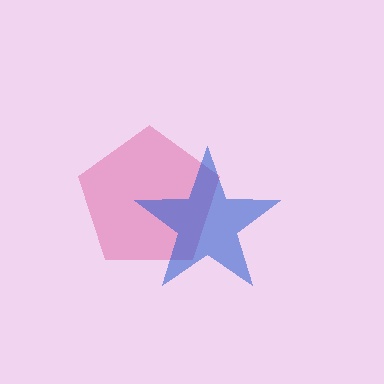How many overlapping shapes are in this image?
There are 2 overlapping shapes in the image.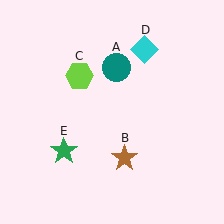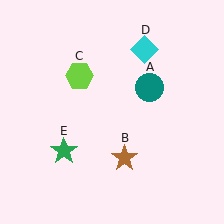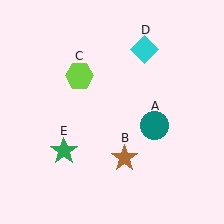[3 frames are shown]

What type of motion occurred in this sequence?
The teal circle (object A) rotated clockwise around the center of the scene.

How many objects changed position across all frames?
1 object changed position: teal circle (object A).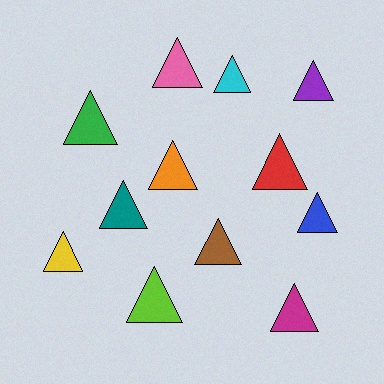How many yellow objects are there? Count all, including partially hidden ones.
There is 1 yellow object.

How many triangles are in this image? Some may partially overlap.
There are 12 triangles.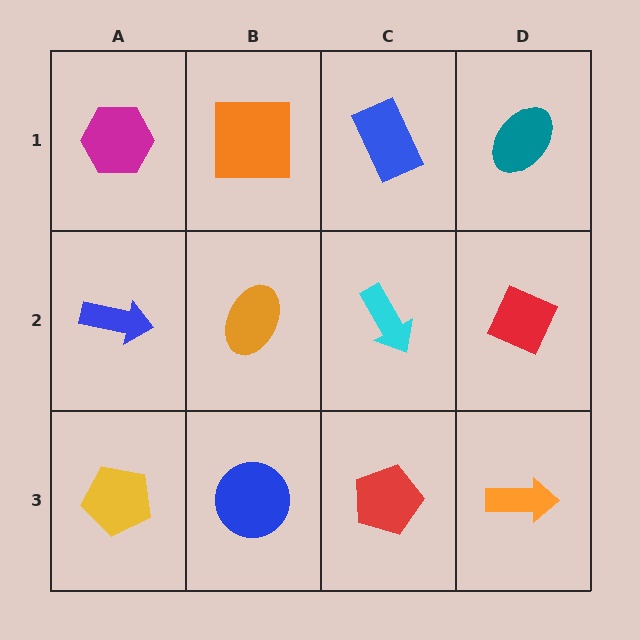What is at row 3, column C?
A red pentagon.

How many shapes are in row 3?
4 shapes.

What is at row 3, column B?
A blue circle.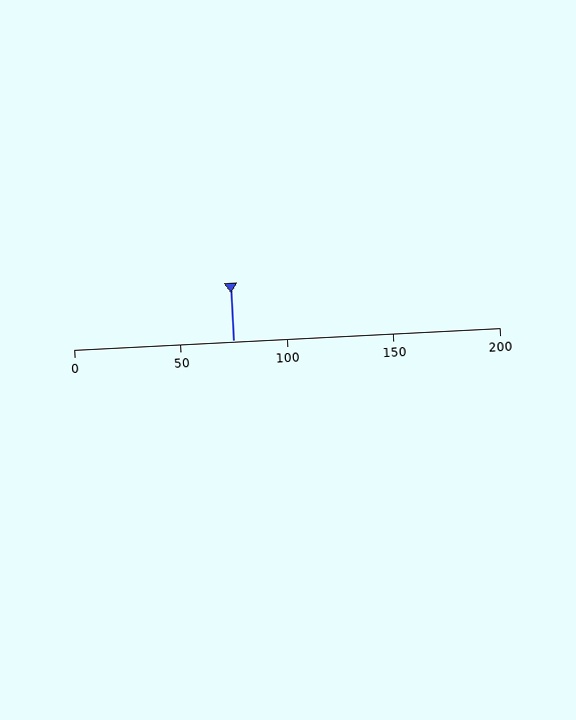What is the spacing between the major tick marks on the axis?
The major ticks are spaced 50 apart.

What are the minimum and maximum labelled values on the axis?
The axis runs from 0 to 200.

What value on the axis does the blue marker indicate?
The marker indicates approximately 75.